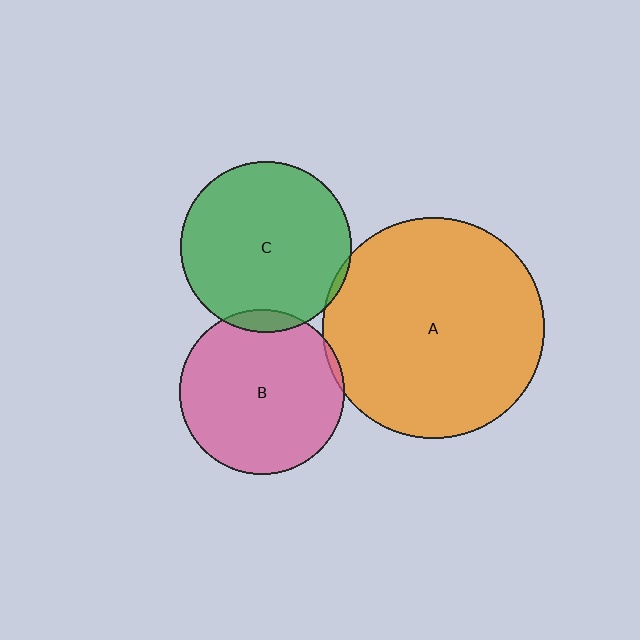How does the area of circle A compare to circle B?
Approximately 1.8 times.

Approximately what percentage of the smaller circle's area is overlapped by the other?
Approximately 5%.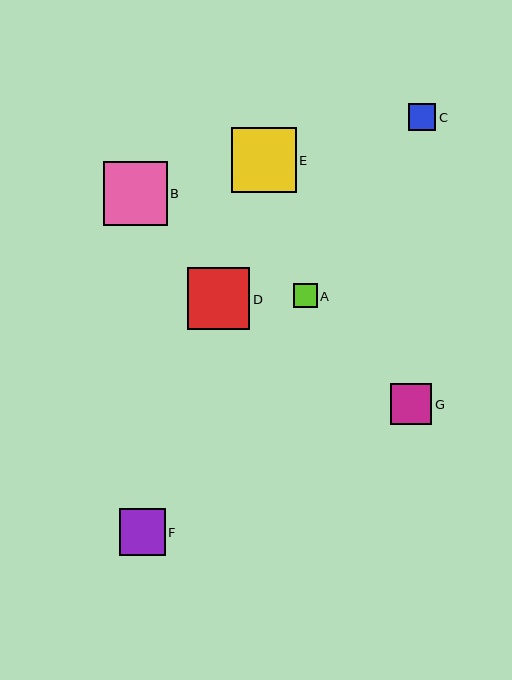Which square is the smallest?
Square A is the smallest with a size of approximately 24 pixels.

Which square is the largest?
Square E is the largest with a size of approximately 65 pixels.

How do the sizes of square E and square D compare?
Square E and square D are approximately the same size.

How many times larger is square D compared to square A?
Square D is approximately 2.6 times the size of square A.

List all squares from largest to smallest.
From largest to smallest: E, B, D, F, G, C, A.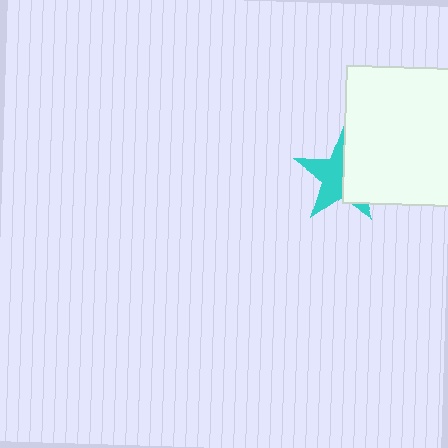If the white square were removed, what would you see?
You would see the complete cyan star.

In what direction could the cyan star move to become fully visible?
The cyan star could move left. That would shift it out from behind the white square entirely.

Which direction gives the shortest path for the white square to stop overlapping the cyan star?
Moving right gives the shortest separation.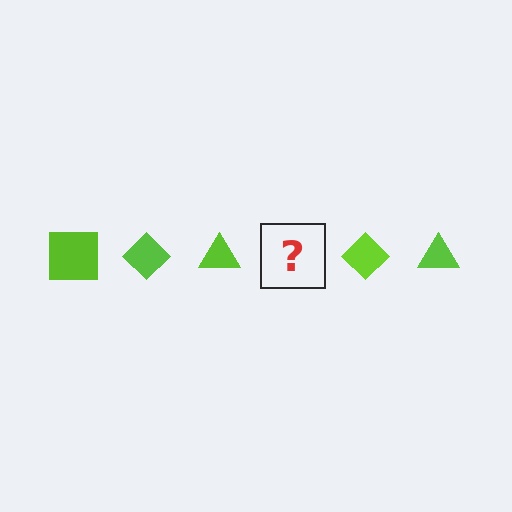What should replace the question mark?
The question mark should be replaced with a lime square.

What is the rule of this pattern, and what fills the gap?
The rule is that the pattern cycles through square, diamond, triangle shapes in lime. The gap should be filled with a lime square.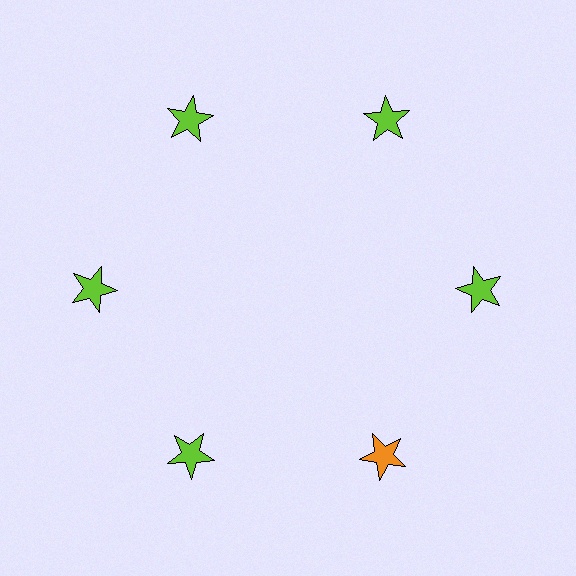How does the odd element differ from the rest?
It has a different color: orange instead of lime.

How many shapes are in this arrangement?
There are 6 shapes arranged in a ring pattern.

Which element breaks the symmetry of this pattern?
The orange star at roughly the 5 o'clock position breaks the symmetry. All other shapes are lime stars.